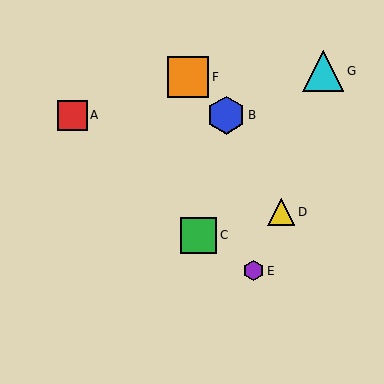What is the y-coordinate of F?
Object F is at y≈77.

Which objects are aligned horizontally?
Objects A, B are aligned horizontally.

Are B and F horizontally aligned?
No, B is at y≈115 and F is at y≈77.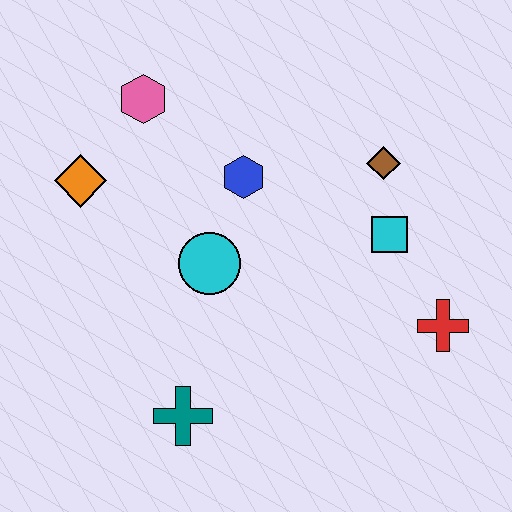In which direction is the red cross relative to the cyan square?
The red cross is below the cyan square.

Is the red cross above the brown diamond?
No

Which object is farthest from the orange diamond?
The red cross is farthest from the orange diamond.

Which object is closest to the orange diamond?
The pink hexagon is closest to the orange diamond.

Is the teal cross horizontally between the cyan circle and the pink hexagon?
Yes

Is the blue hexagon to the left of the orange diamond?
No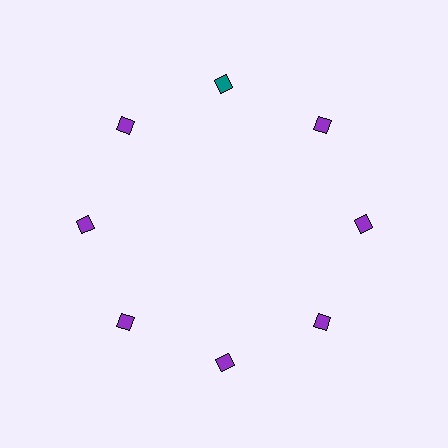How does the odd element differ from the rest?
It has a different color: teal instead of purple.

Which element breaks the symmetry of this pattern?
The teal diamond at roughly the 12 o'clock position breaks the symmetry. All other shapes are purple diamonds.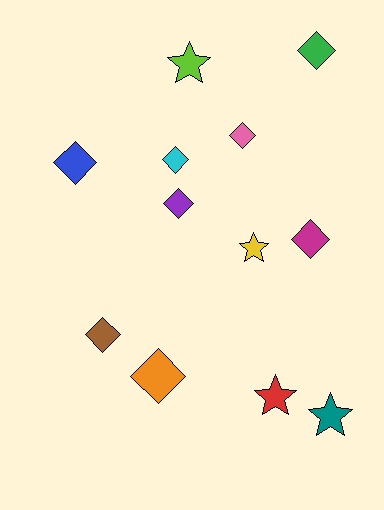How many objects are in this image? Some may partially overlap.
There are 12 objects.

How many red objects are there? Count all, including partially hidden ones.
There is 1 red object.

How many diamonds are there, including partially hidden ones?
There are 8 diamonds.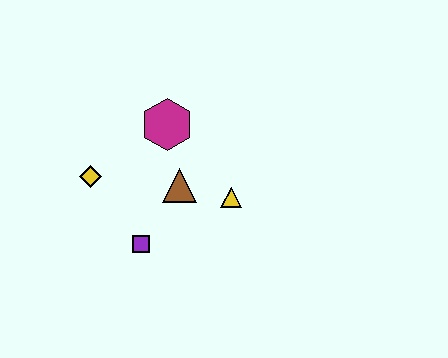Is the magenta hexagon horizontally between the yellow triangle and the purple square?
Yes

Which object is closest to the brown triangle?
The yellow triangle is closest to the brown triangle.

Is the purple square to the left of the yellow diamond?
No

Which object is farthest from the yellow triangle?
The yellow diamond is farthest from the yellow triangle.